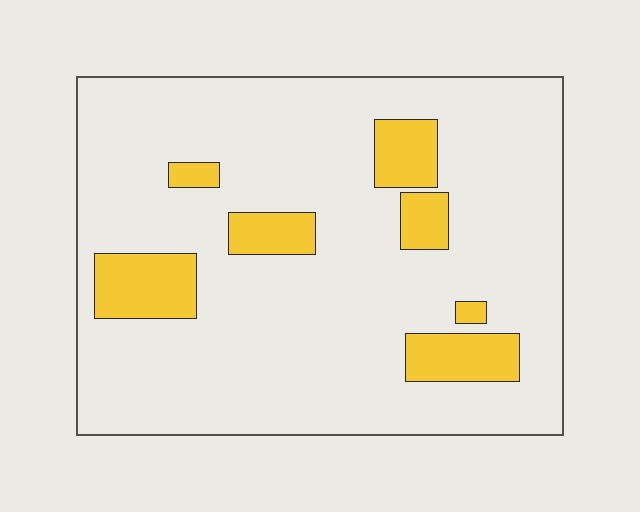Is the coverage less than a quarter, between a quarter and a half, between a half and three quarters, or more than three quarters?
Less than a quarter.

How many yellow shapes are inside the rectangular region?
7.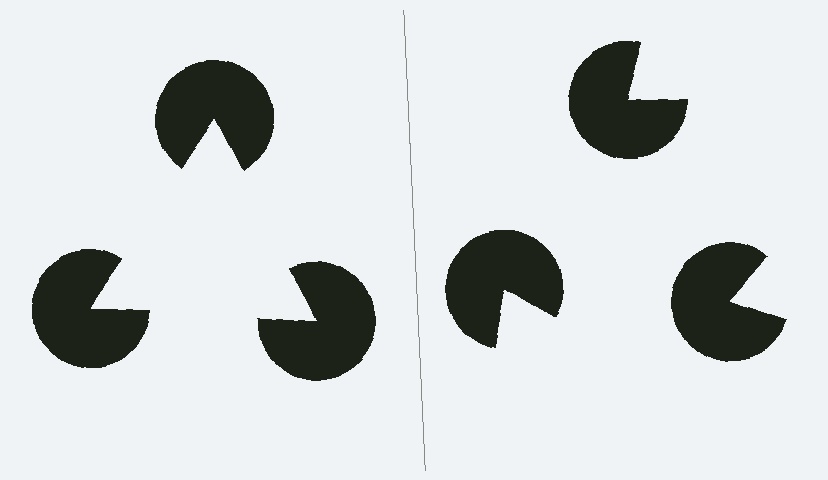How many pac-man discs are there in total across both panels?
6 — 3 on each side.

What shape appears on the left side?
An illusory triangle.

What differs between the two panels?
The pac-man discs are positioned identically on both sides; only the wedge orientations differ. On the left they align to a triangle; on the right they are misaligned.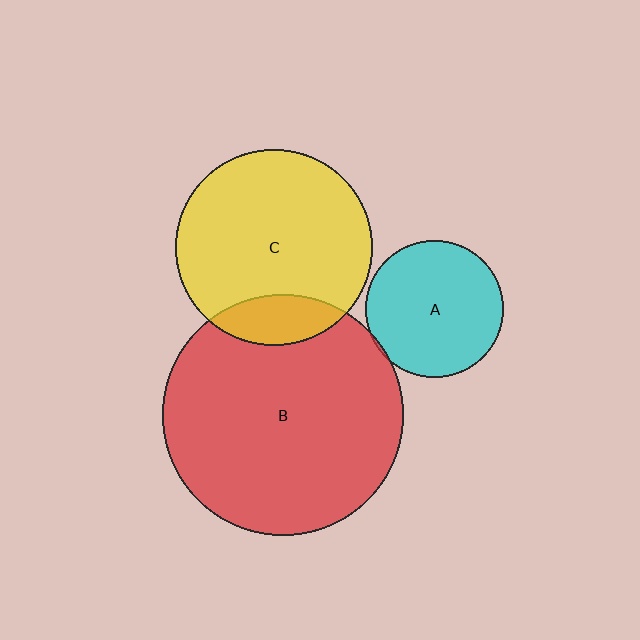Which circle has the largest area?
Circle B (red).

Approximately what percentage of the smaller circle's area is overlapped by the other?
Approximately 5%.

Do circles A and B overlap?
Yes.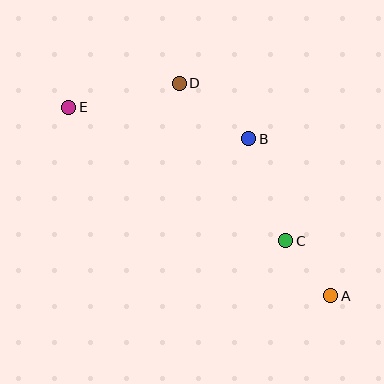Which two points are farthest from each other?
Points A and E are farthest from each other.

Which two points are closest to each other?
Points A and C are closest to each other.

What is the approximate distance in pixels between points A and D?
The distance between A and D is approximately 261 pixels.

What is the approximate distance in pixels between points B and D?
The distance between B and D is approximately 89 pixels.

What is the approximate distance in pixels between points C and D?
The distance between C and D is approximately 190 pixels.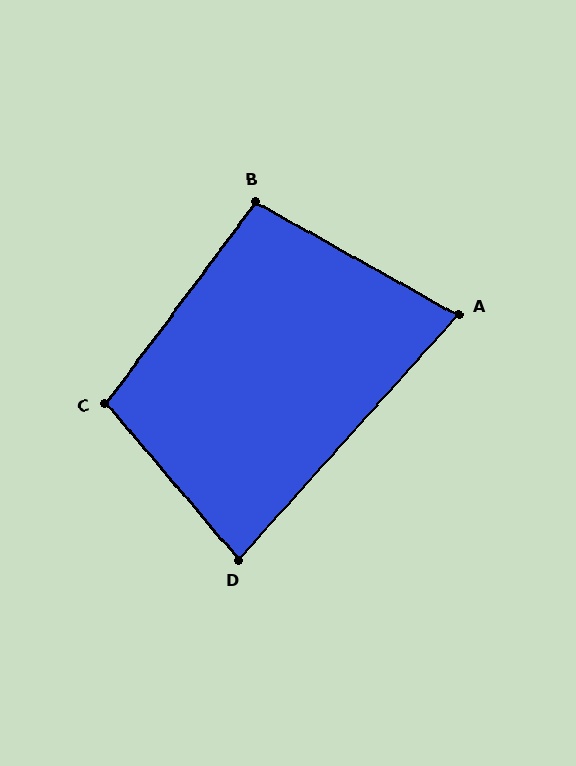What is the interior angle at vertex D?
Approximately 82 degrees (acute).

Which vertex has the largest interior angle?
C, at approximately 103 degrees.